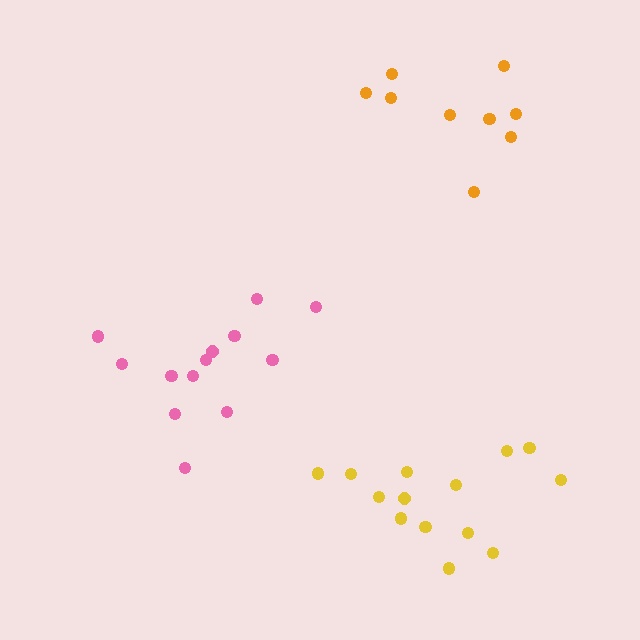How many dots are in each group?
Group 1: 9 dots, Group 2: 13 dots, Group 3: 14 dots (36 total).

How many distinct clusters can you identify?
There are 3 distinct clusters.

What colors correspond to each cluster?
The clusters are colored: orange, pink, yellow.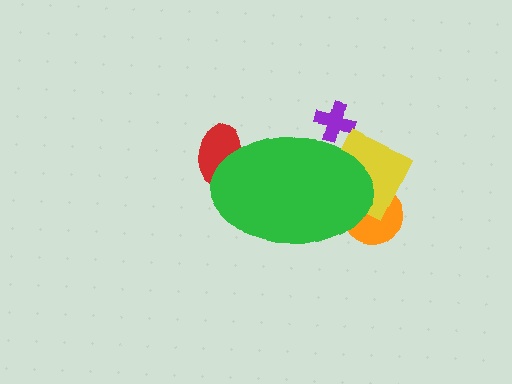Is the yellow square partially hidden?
Yes, the yellow square is partially hidden behind the green ellipse.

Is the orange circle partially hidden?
Yes, the orange circle is partially hidden behind the green ellipse.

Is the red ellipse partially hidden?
Yes, the red ellipse is partially hidden behind the green ellipse.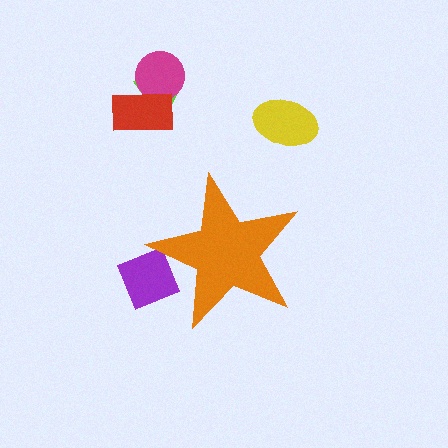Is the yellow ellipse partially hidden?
No, the yellow ellipse is fully visible.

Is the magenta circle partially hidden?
No, the magenta circle is fully visible.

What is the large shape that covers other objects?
An orange star.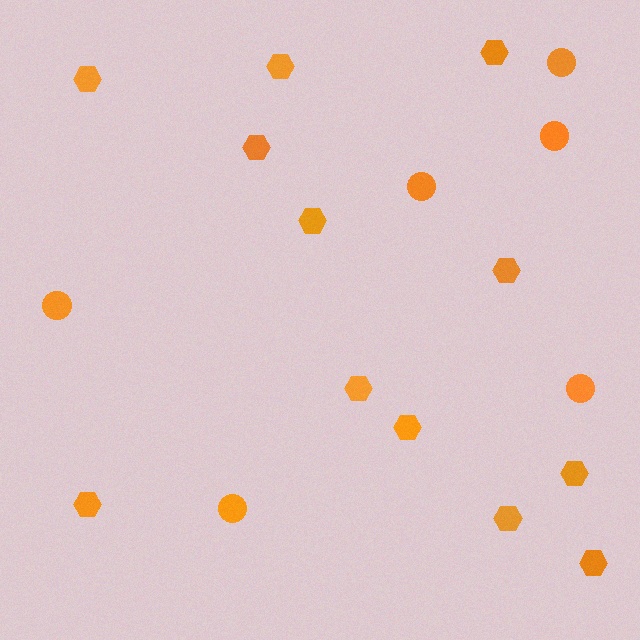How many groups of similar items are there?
There are 2 groups: one group of hexagons (12) and one group of circles (6).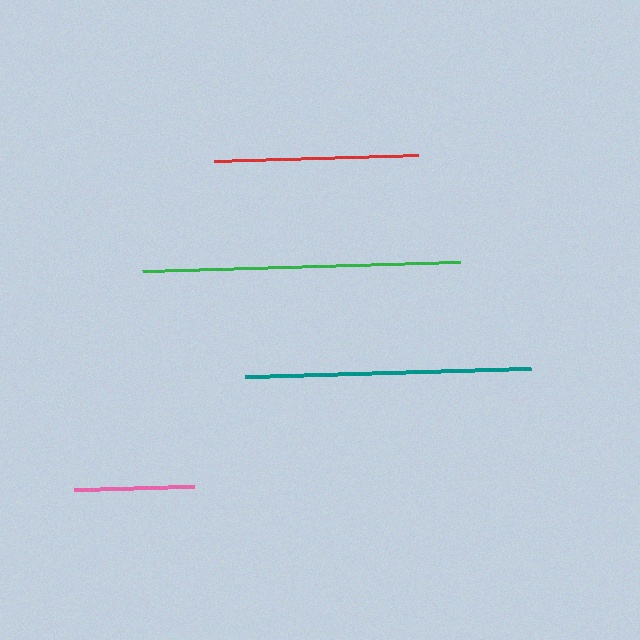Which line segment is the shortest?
The pink line is the shortest at approximately 120 pixels.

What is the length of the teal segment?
The teal segment is approximately 286 pixels long.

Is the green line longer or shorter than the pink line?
The green line is longer than the pink line.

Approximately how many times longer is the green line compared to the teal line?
The green line is approximately 1.1 times the length of the teal line.